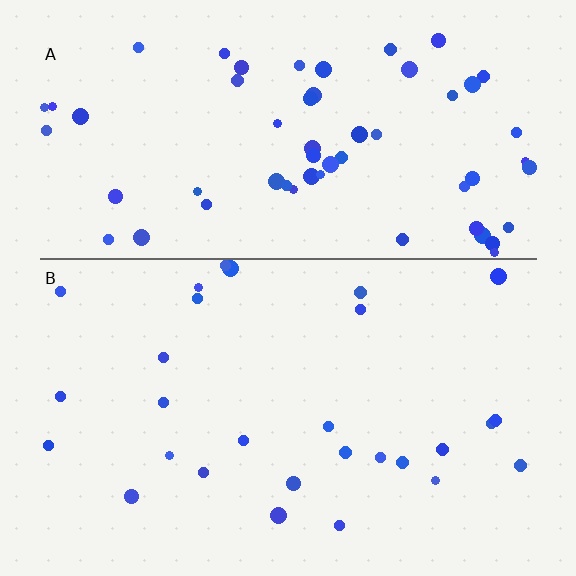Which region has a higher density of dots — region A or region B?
A (the top).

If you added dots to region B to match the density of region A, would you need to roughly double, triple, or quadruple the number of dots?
Approximately double.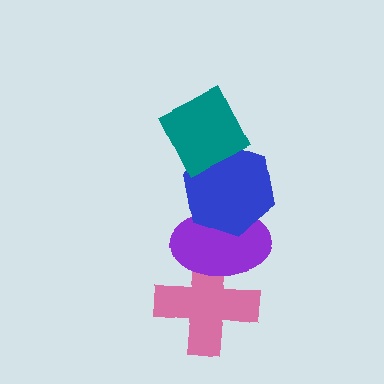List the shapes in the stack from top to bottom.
From top to bottom: the teal diamond, the blue hexagon, the purple ellipse, the pink cross.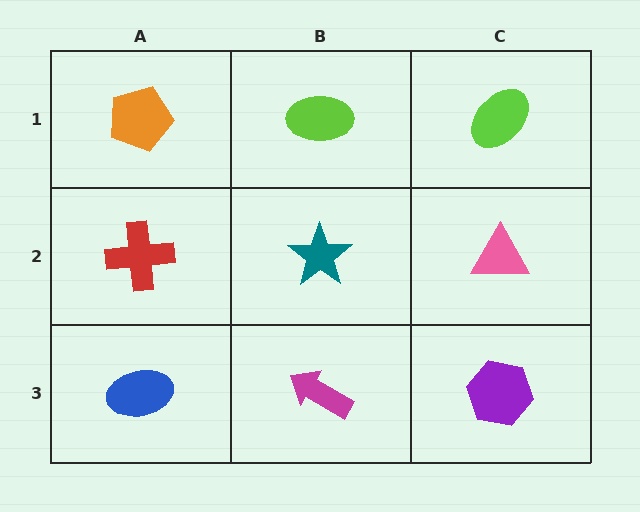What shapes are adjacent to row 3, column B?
A teal star (row 2, column B), a blue ellipse (row 3, column A), a purple hexagon (row 3, column C).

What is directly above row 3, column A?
A red cross.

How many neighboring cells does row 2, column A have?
3.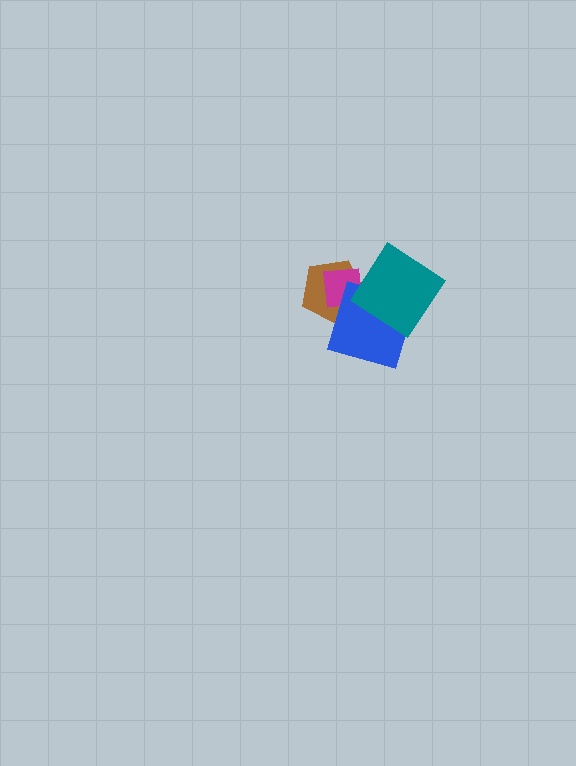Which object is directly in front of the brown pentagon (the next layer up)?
The magenta square is directly in front of the brown pentagon.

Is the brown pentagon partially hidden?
Yes, it is partially covered by another shape.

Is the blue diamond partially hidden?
Yes, it is partially covered by another shape.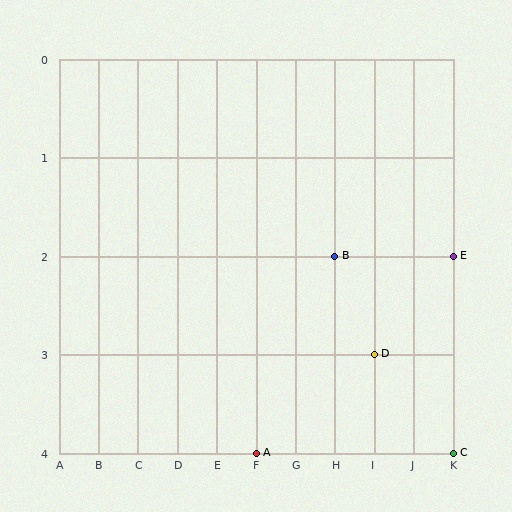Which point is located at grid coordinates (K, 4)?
Point C is at (K, 4).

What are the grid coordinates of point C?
Point C is at grid coordinates (K, 4).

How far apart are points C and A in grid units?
Points C and A are 5 columns apart.